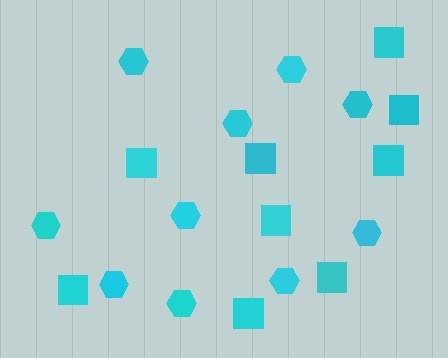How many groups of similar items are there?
There are 2 groups: one group of hexagons (10) and one group of squares (9).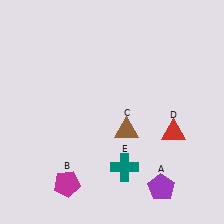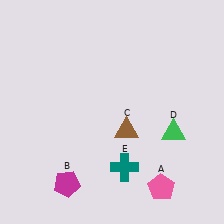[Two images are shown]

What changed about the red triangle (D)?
In Image 1, D is red. In Image 2, it changed to green.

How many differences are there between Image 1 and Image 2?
There are 2 differences between the two images.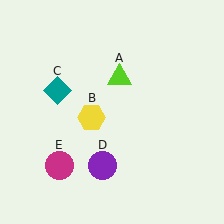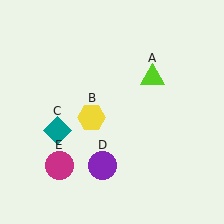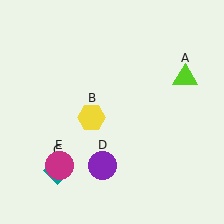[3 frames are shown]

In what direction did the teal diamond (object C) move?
The teal diamond (object C) moved down.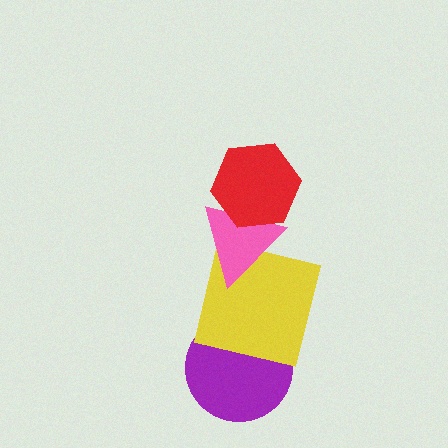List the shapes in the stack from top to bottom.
From top to bottom: the red hexagon, the pink triangle, the yellow square, the purple circle.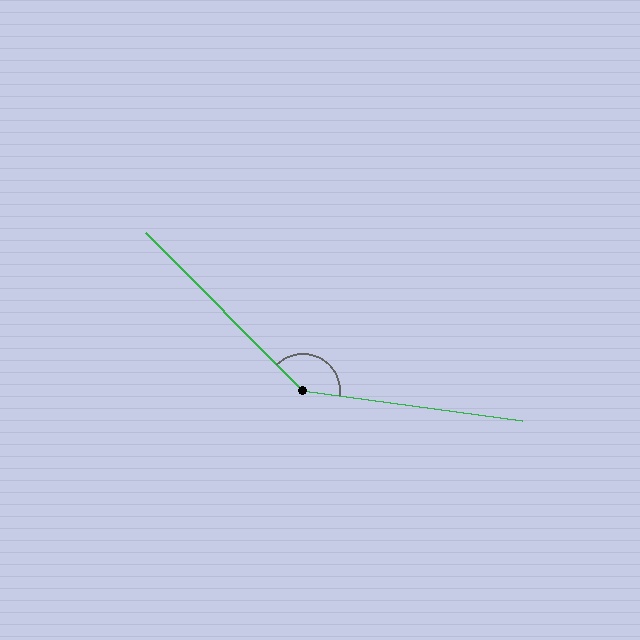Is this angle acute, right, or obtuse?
It is obtuse.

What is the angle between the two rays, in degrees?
Approximately 143 degrees.